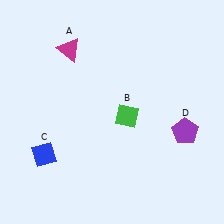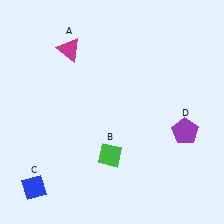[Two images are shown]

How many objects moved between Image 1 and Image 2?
2 objects moved between the two images.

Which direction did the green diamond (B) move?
The green diamond (B) moved down.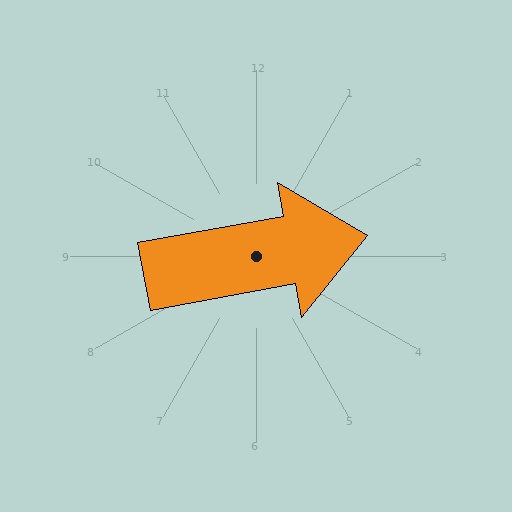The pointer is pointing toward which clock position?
Roughly 3 o'clock.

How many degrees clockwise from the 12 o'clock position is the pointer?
Approximately 80 degrees.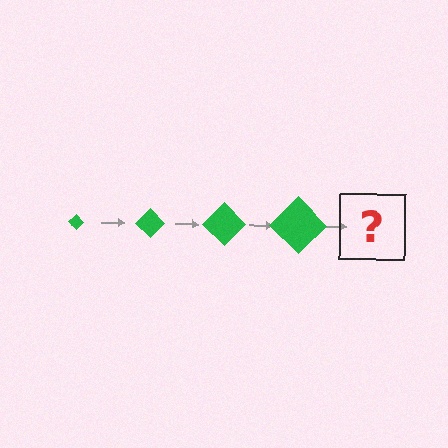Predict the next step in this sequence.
The next step is a green diamond, larger than the previous one.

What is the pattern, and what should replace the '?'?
The pattern is that the diamond gets progressively larger each step. The '?' should be a green diamond, larger than the previous one.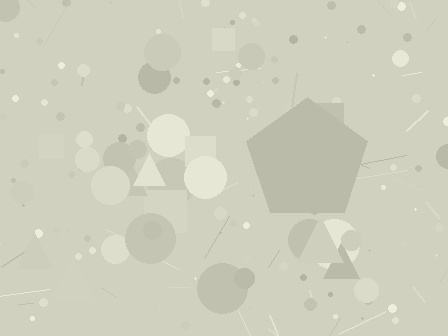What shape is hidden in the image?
A pentagon is hidden in the image.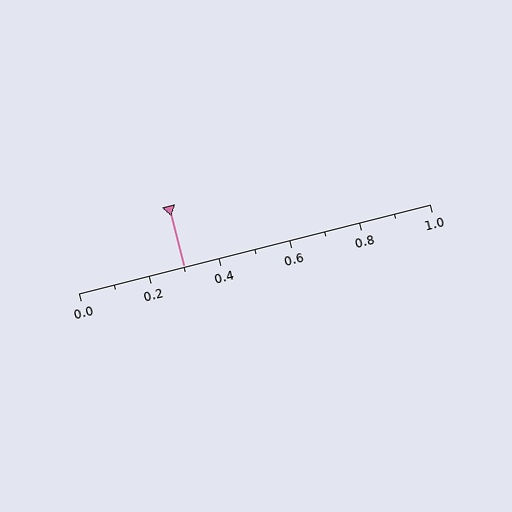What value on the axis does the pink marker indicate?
The marker indicates approximately 0.3.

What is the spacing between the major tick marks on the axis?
The major ticks are spaced 0.2 apart.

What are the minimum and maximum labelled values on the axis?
The axis runs from 0.0 to 1.0.